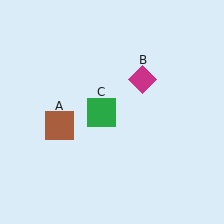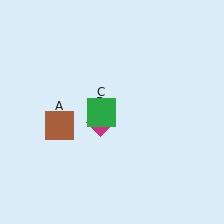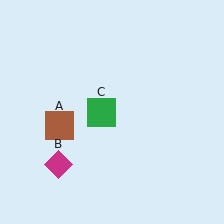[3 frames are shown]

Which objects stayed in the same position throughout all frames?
Brown square (object A) and green square (object C) remained stationary.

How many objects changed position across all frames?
1 object changed position: magenta diamond (object B).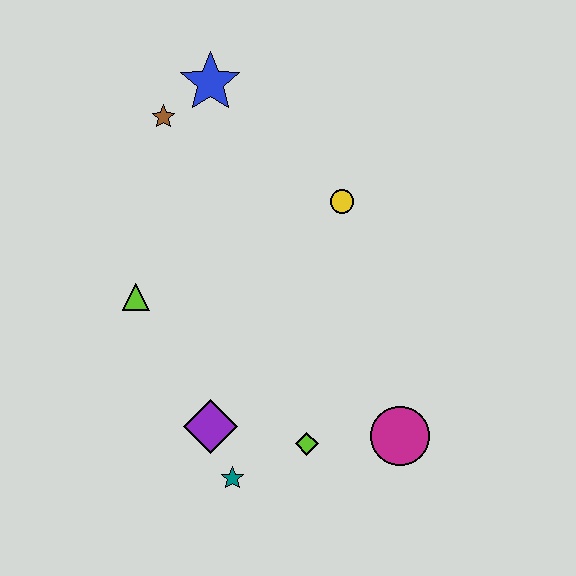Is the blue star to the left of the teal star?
Yes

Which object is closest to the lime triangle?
The purple diamond is closest to the lime triangle.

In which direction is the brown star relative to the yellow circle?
The brown star is to the left of the yellow circle.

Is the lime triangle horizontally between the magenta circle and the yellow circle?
No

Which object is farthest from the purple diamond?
The blue star is farthest from the purple diamond.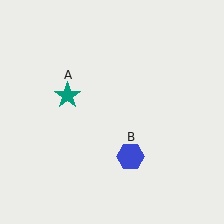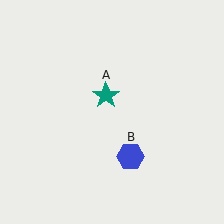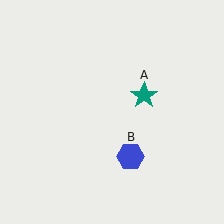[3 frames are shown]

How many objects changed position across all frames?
1 object changed position: teal star (object A).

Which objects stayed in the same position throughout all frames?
Blue hexagon (object B) remained stationary.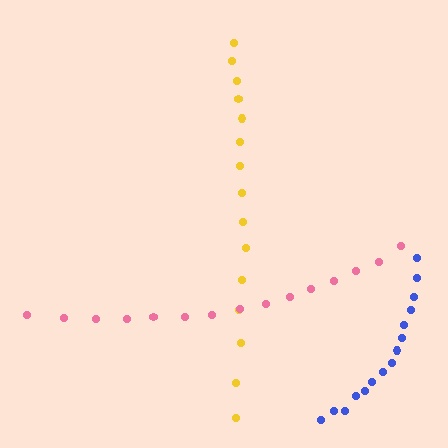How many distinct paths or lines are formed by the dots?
There are 3 distinct paths.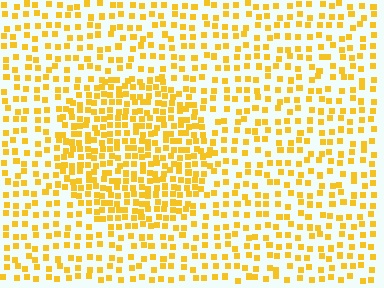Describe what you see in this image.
The image contains small yellow elements arranged at two different densities. A circle-shaped region is visible where the elements are more densely packed than the surrounding area.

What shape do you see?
I see a circle.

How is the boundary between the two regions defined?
The boundary is defined by a change in element density (approximately 1.9x ratio). All elements are the same color, size, and shape.